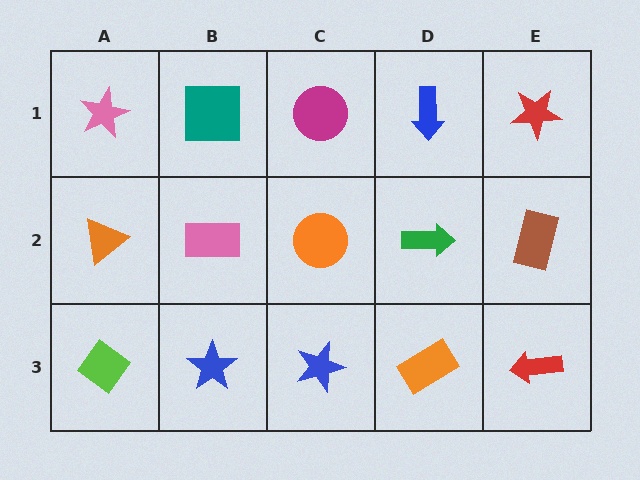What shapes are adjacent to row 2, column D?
A blue arrow (row 1, column D), an orange rectangle (row 3, column D), an orange circle (row 2, column C), a brown rectangle (row 2, column E).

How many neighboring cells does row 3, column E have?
2.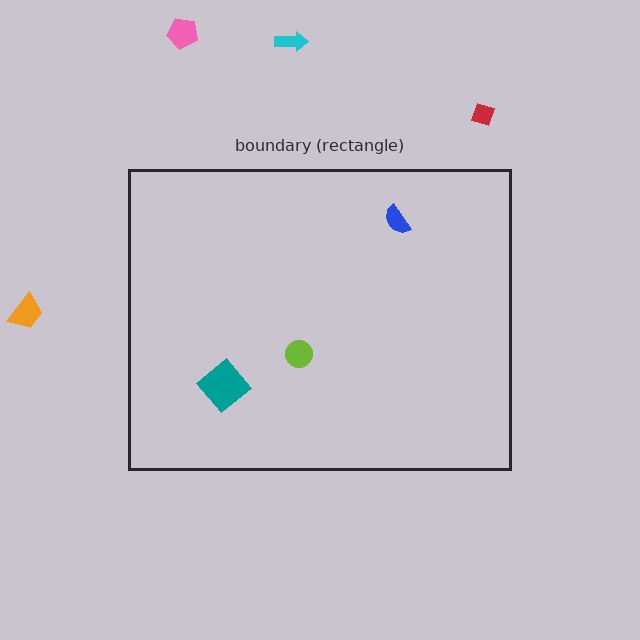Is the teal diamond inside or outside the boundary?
Inside.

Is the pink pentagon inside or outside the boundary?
Outside.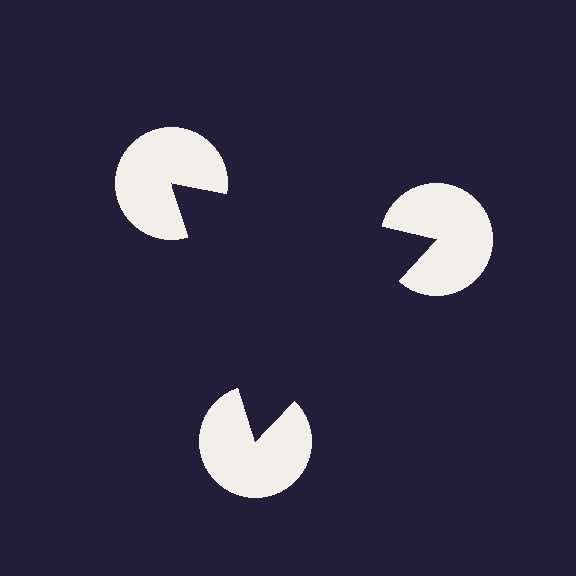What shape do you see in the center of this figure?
An illusory triangle — its edges are inferred from the aligned wedge cuts in the pac-man discs, not physically drawn.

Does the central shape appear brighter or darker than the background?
It typically appears slightly darker than the background, even though no actual brightness change is drawn.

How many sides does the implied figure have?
3 sides.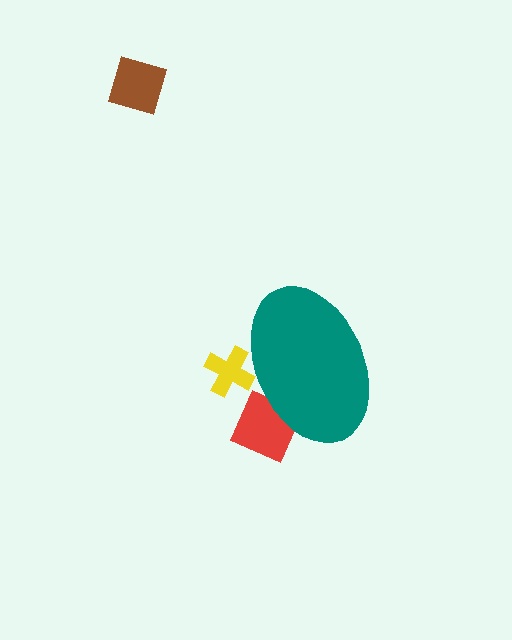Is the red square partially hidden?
Yes, the red square is partially hidden behind the teal ellipse.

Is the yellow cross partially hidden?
Yes, the yellow cross is partially hidden behind the teal ellipse.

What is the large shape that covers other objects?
A teal ellipse.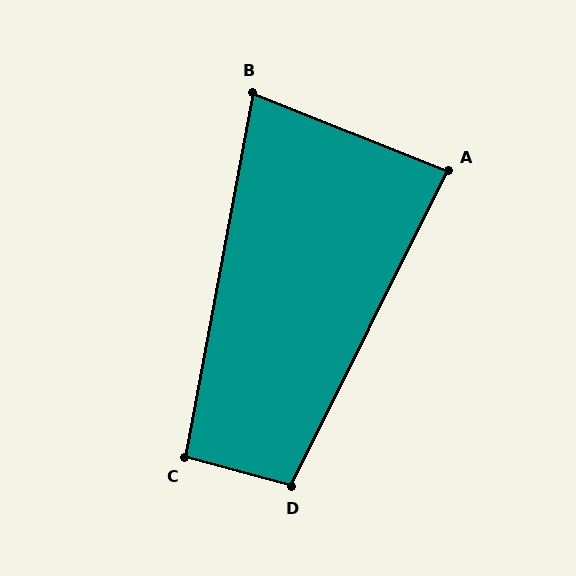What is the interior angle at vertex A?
Approximately 85 degrees (approximately right).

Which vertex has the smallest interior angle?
B, at approximately 79 degrees.